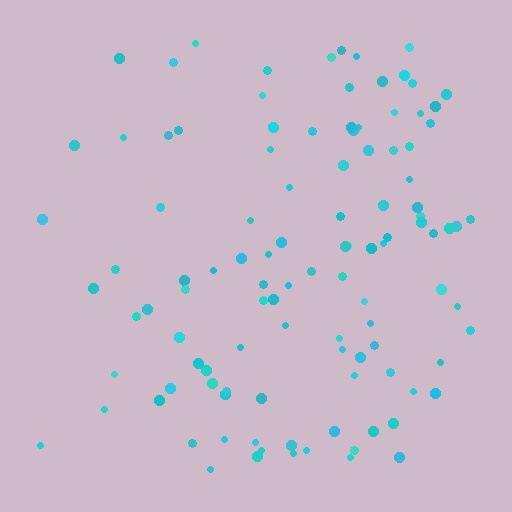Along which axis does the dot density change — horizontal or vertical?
Horizontal.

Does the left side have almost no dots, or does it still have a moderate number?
Still a moderate number, just noticeably fewer than the right.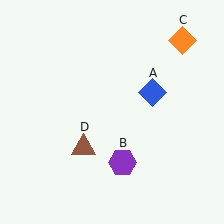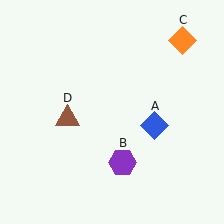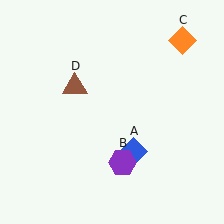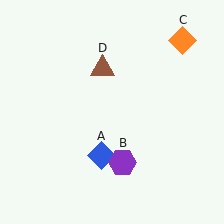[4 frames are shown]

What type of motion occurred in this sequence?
The blue diamond (object A), brown triangle (object D) rotated clockwise around the center of the scene.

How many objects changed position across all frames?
2 objects changed position: blue diamond (object A), brown triangle (object D).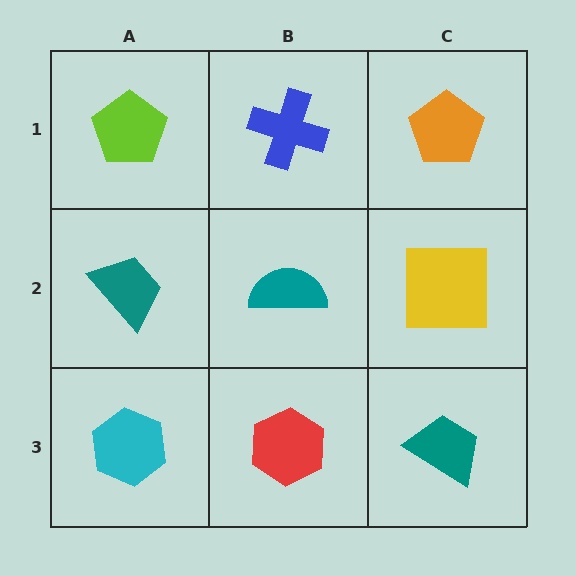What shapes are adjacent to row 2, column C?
An orange pentagon (row 1, column C), a teal trapezoid (row 3, column C), a teal semicircle (row 2, column B).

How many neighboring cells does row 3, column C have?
2.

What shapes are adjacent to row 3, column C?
A yellow square (row 2, column C), a red hexagon (row 3, column B).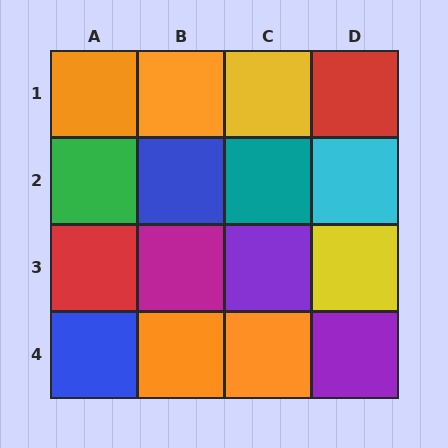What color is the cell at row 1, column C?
Yellow.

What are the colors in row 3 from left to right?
Red, magenta, purple, yellow.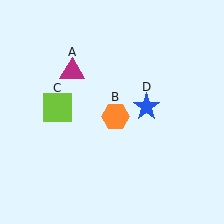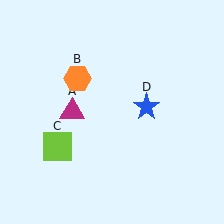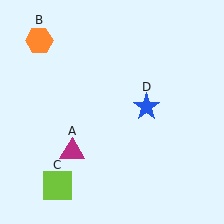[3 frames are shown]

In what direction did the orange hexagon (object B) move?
The orange hexagon (object B) moved up and to the left.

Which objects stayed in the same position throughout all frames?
Blue star (object D) remained stationary.